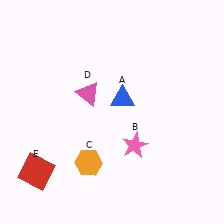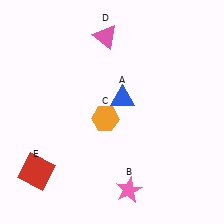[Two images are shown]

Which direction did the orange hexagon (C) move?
The orange hexagon (C) moved up.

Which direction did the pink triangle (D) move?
The pink triangle (D) moved up.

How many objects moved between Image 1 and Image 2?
3 objects moved between the two images.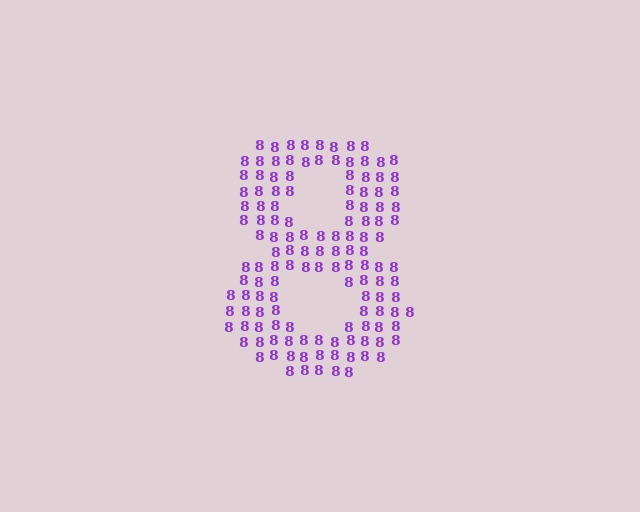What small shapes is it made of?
It is made of small digit 8's.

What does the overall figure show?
The overall figure shows the digit 8.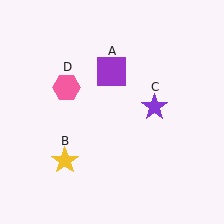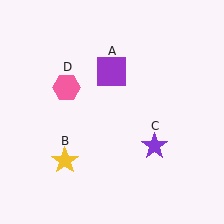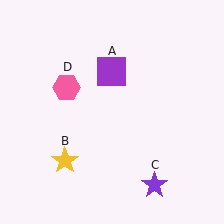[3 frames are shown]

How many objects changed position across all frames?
1 object changed position: purple star (object C).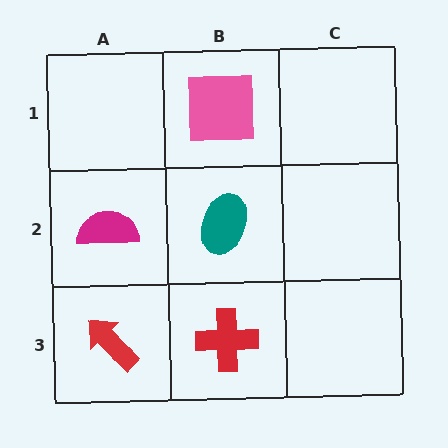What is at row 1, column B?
A pink square.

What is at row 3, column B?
A red cross.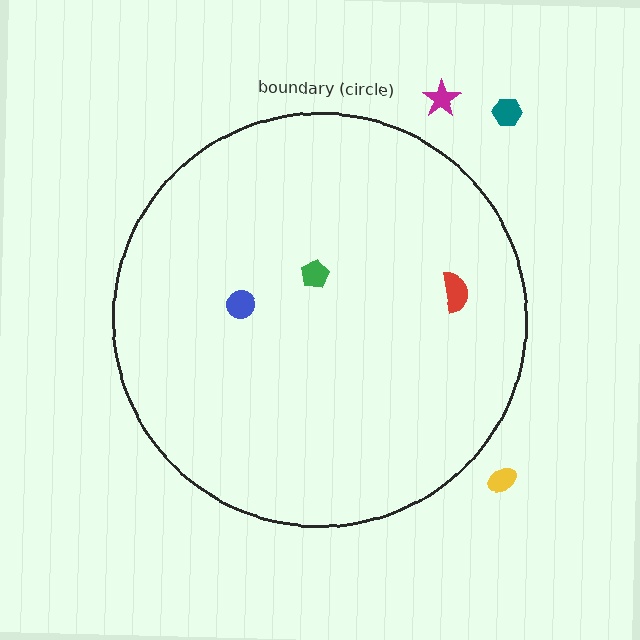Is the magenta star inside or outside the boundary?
Outside.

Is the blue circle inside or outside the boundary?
Inside.